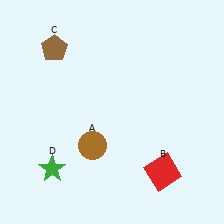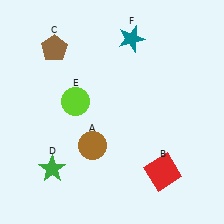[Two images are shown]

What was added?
A lime circle (E), a teal star (F) were added in Image 2.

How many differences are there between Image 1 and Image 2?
There are 2 differences between the two images.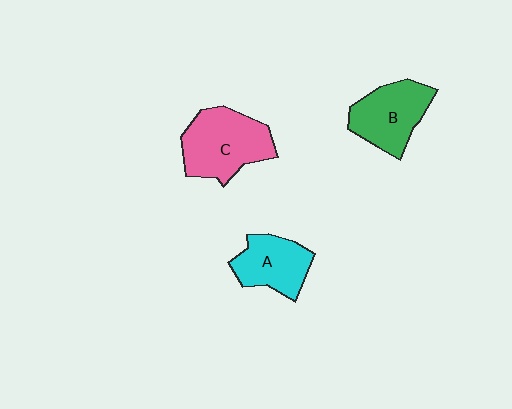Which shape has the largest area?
Shape C (pink).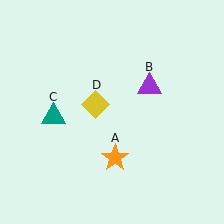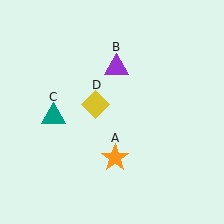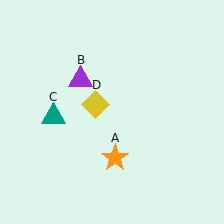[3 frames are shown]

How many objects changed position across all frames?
1 object changed position: purple triangle (object B).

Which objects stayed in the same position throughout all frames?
Orange star (object A) and teal triangle (object C) and yellow diamond (object D) remained stationary.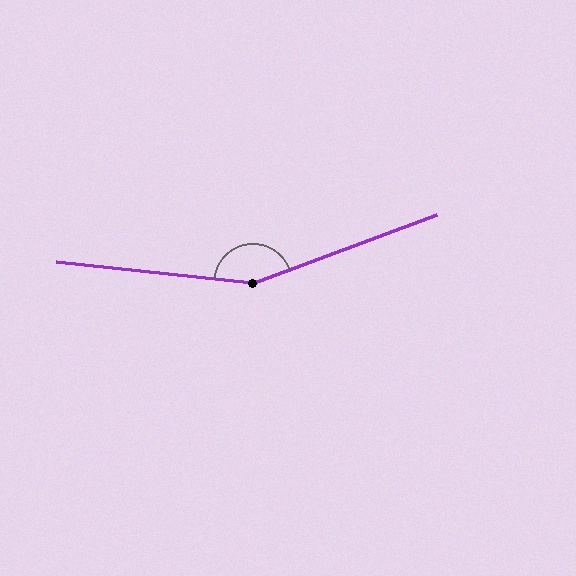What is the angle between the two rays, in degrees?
Approximately 153 degrees.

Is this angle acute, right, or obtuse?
It is obtuse.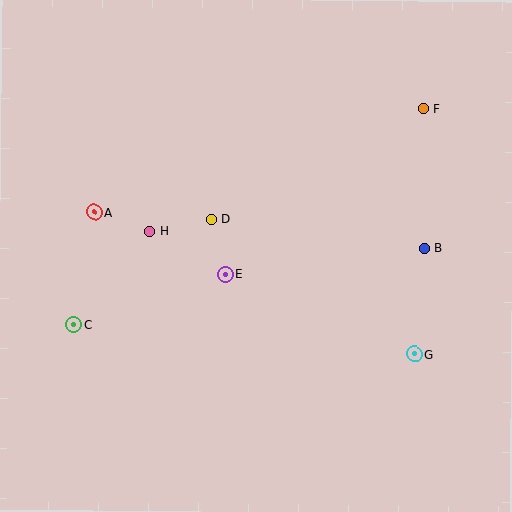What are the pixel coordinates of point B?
Point B is at (425, 248).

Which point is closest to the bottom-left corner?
Point C is closest to the bottom-left corner.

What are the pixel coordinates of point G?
Point G is at (414, 354).